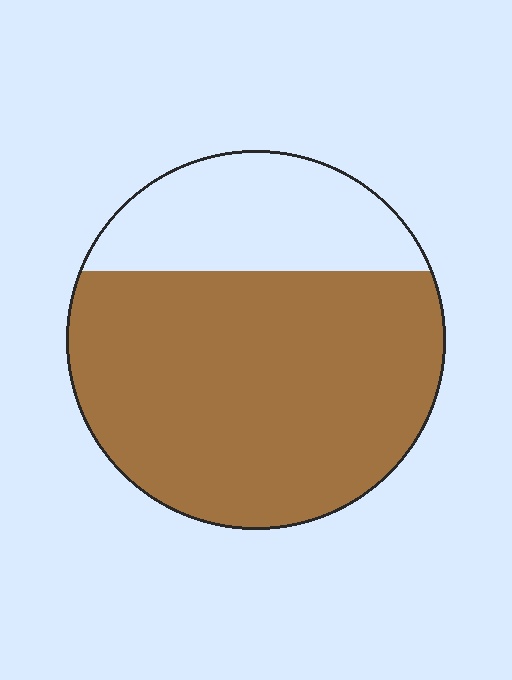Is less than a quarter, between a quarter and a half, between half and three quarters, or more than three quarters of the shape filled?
Between half and three quarters.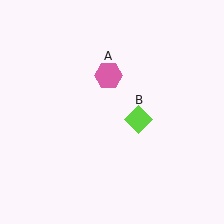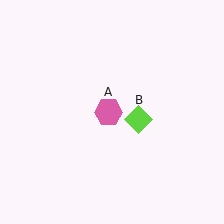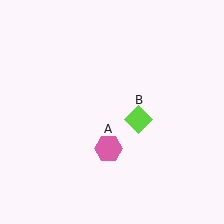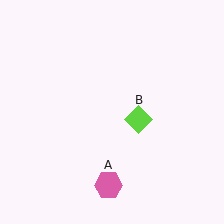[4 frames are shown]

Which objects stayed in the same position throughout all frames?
Lime diamond (object B) remained stationary.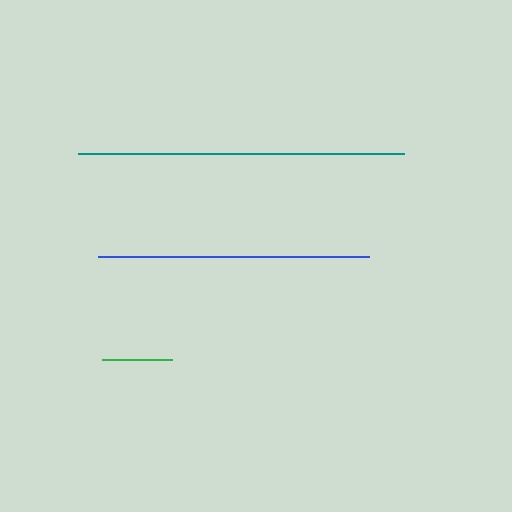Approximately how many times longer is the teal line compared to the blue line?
The teal line is approximately 1.2 times the length of the blue line.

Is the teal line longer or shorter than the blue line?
The teal line is longer than the blue line.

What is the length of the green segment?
The green segment is approximately 71 pixels long.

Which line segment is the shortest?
The green line is the shortest at approximately 71 pixels.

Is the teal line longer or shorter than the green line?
The teal line is longer than the green line.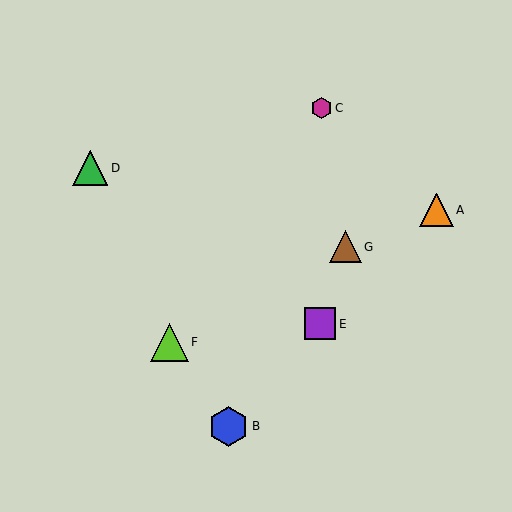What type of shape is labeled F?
Shape F is a lime triangle.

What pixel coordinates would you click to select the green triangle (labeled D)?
Click at (90, 168) to select the green triangle D.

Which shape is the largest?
The blue hexagon (labeled B) is the largest.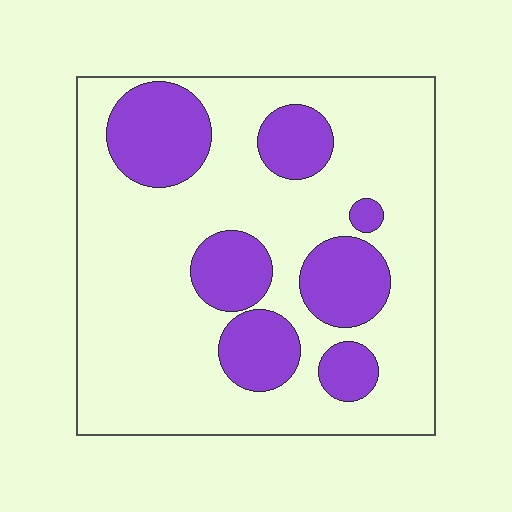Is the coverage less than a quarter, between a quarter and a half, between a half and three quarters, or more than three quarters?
Between a quarter and a half.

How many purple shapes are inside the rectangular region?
7.